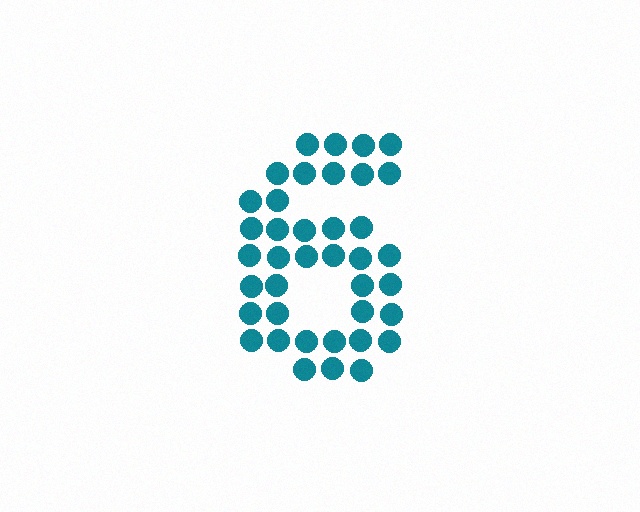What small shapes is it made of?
It is made of small circles.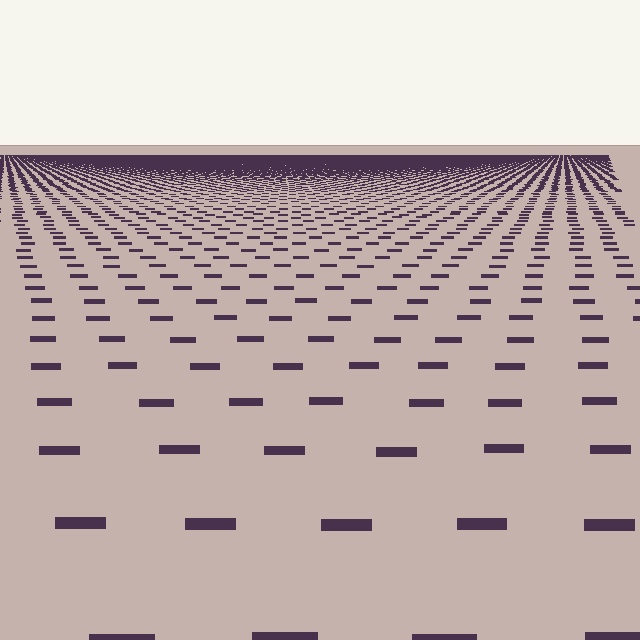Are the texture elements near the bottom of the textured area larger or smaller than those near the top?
Larger. Near the bottom, elements are closer to the viewer and appear at a bigger on-screen size.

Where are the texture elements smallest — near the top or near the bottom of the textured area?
Near the top.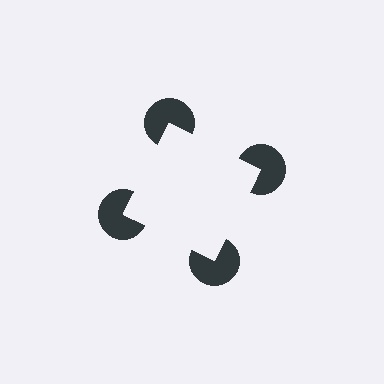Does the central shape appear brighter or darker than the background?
It typically appears slightly brighter than the background, even though no actual brightness change is drawn.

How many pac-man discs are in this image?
There are 4 — one at each vertex of the illusory square.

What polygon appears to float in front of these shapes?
An illusory square — its edges are inferred from the aligned wedge cuts in the pac-man discs, not physically drawn.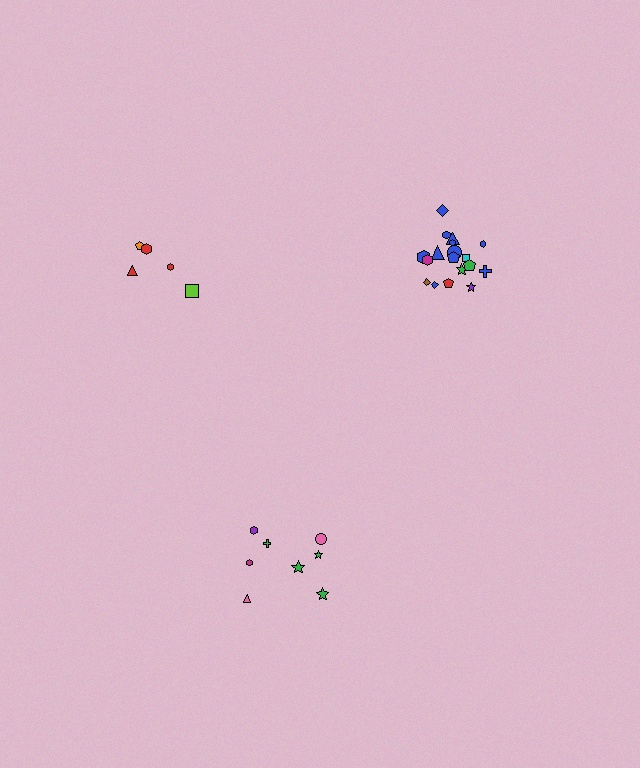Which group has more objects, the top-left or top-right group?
The top-right group.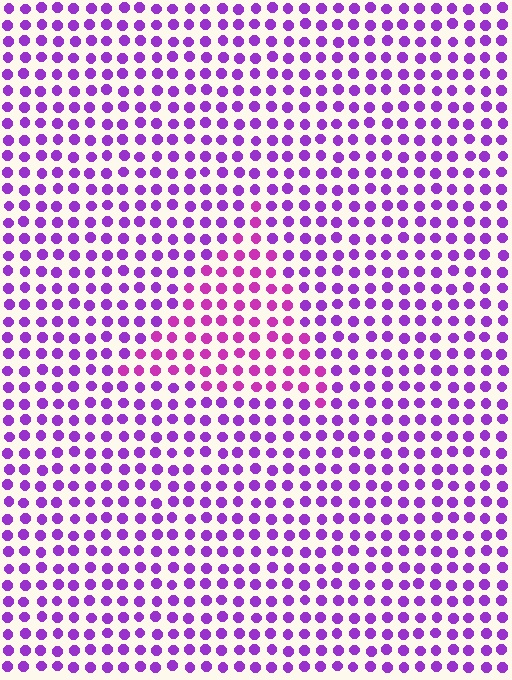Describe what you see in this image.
The image is filled with small purple elements in a uniform arrangement. A triangle-shaped region is visible where the elements are tinted to a slightly different hue, forming a subtle color boundary.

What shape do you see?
I see a triangle.